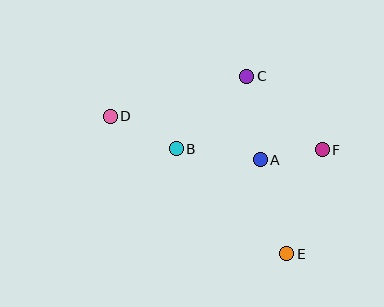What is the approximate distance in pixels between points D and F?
The distance between D and F is approximately 215 pixels.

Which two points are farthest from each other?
Points D and E are farthest from each other.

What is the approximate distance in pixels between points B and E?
The distance between B and E is approximately 152 pixels.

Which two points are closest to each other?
Points A and F are closest to each other.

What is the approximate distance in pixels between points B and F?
The distance between B and F is approximately 146 pixels.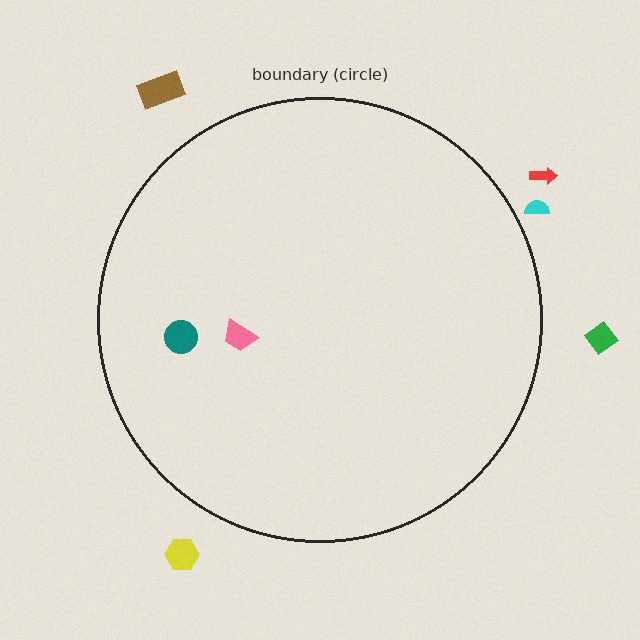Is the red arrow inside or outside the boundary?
Outside.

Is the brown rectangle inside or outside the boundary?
Outside.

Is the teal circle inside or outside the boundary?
Inside.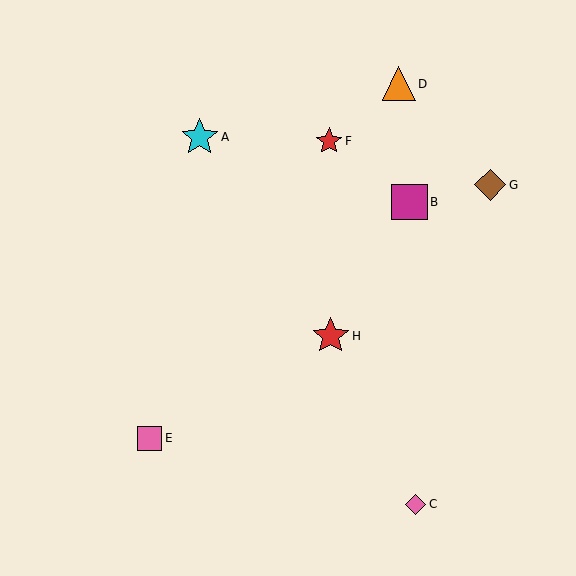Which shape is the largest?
The cyan star (labeled A) is the largest.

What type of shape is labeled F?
Shape F is a red star.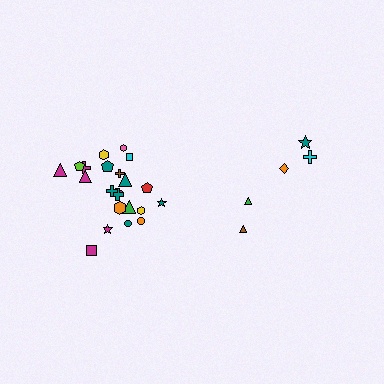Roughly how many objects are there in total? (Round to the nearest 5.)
Roughly 25 objects in total.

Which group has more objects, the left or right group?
The left group.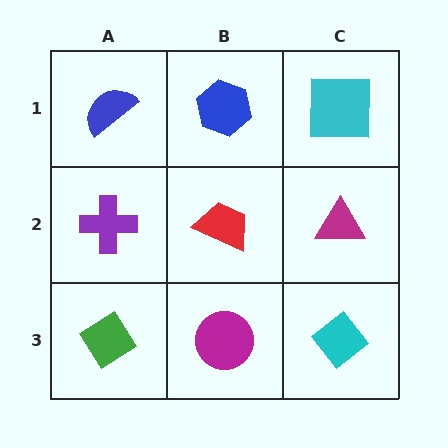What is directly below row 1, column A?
A purple cross.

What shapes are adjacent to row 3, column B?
A red trapezoid (row 2, column B), a green diamond (row 3, column A), a cyan diamond (row 3, column C).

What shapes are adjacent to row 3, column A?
A purple cross (row 2, column A), a magenta circle (row 3, column B).